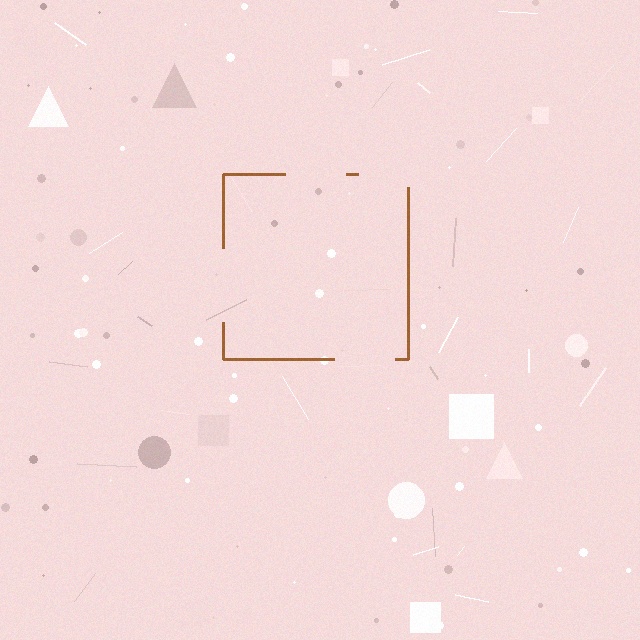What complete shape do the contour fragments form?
The contour fragments form a square.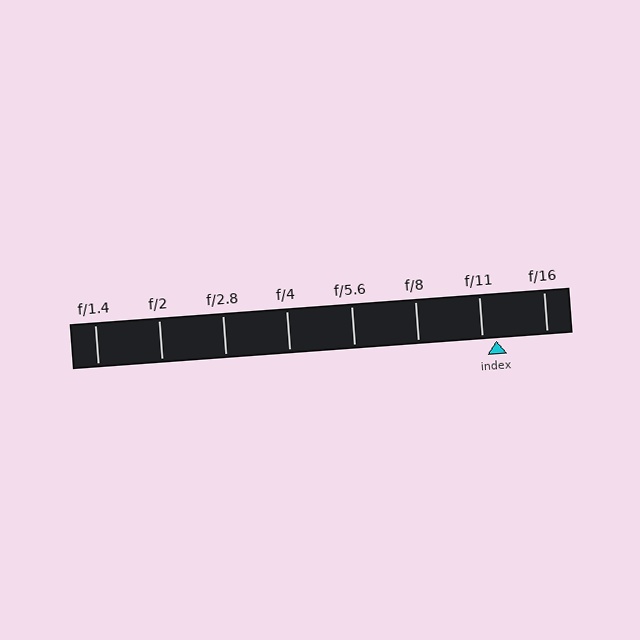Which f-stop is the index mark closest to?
The index mark is closest to f/11.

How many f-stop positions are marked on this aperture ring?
There are 8 f-stop positions marked.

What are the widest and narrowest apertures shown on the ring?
The widest aperture shown is f/1.4 and the narrowest is f/16.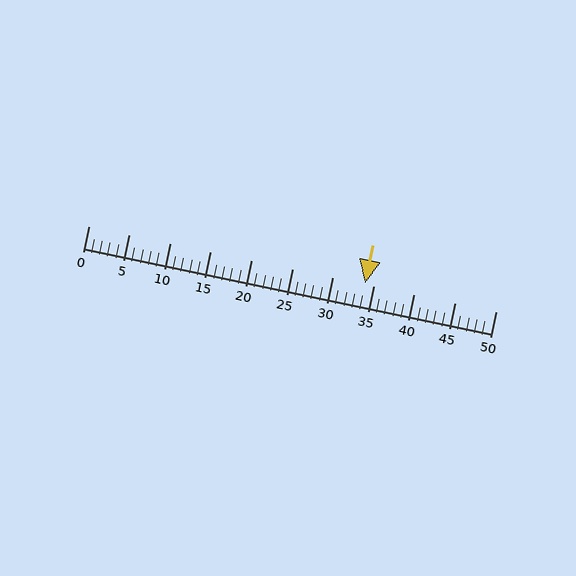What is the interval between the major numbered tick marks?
The major tick marks are spaced 5 units apart.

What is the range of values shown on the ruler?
The ruler shows values from 0 to 50.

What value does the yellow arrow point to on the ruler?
The yellow arrow points to approximately 34.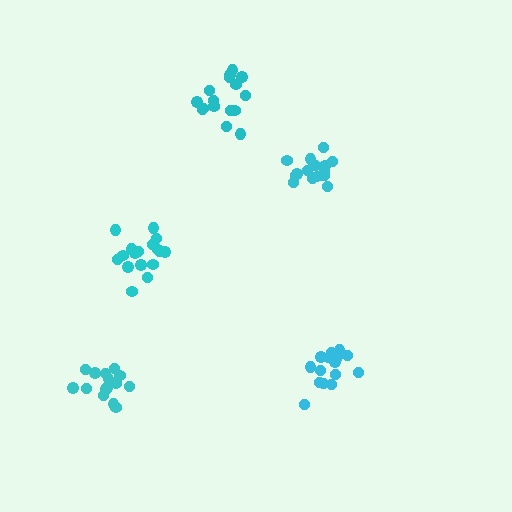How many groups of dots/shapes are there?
There are 5 groups.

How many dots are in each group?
Group 1: 17 dots, Group 2: 16 dots, Group 3: 16 dots, Group 4: 15 dots, Group 5: 16 dots (80 total).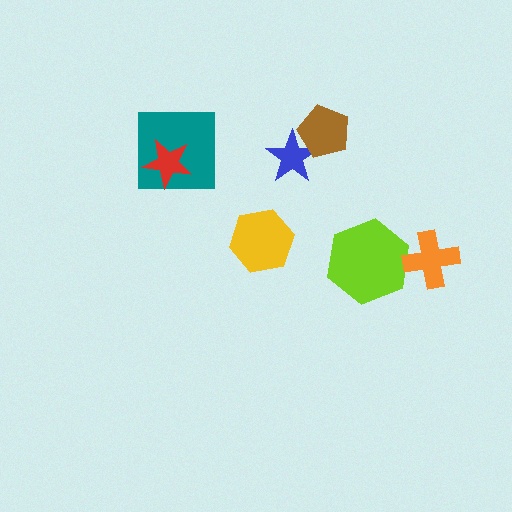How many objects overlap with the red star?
1 object overlaps with the red star.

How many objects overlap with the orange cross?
1 object overlaps with the orange cross.